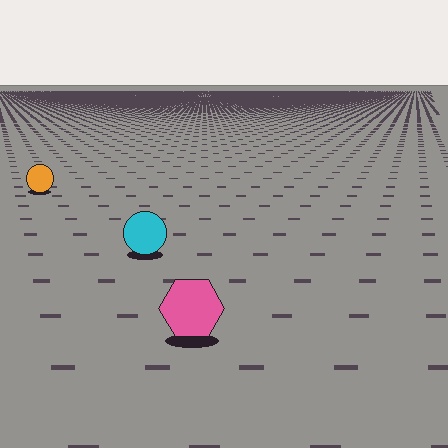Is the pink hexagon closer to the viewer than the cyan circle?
Yes. The pink hexagon is closer — you can tell from the texture gradient: the ground texture is coarser near it.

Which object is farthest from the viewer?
The orange circle is farthest from the viewer. It appears smaller and the ground texture around it is denser.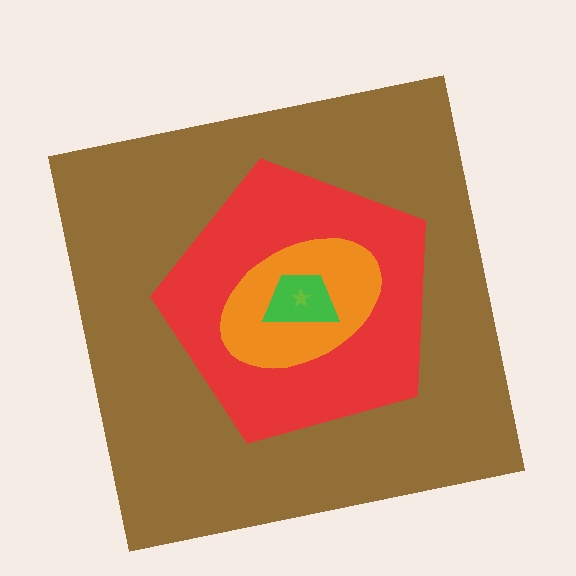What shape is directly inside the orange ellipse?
The green trapezoid.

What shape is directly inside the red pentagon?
The orange ellipse.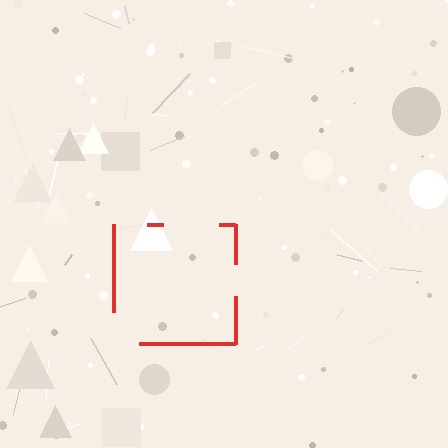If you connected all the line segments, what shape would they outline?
They would outline a square.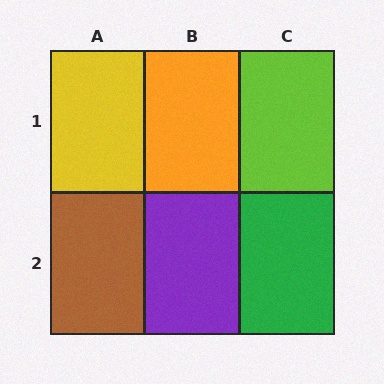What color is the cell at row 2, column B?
Purple.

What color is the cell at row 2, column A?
Brown.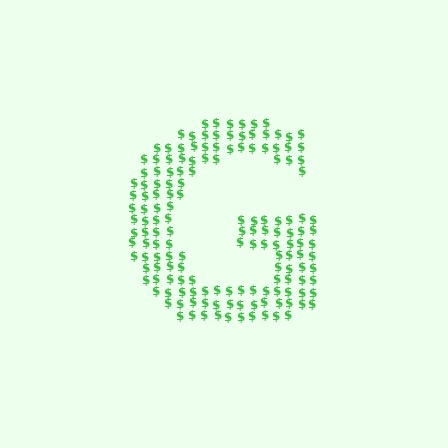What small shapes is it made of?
It is made of small dollar signs.